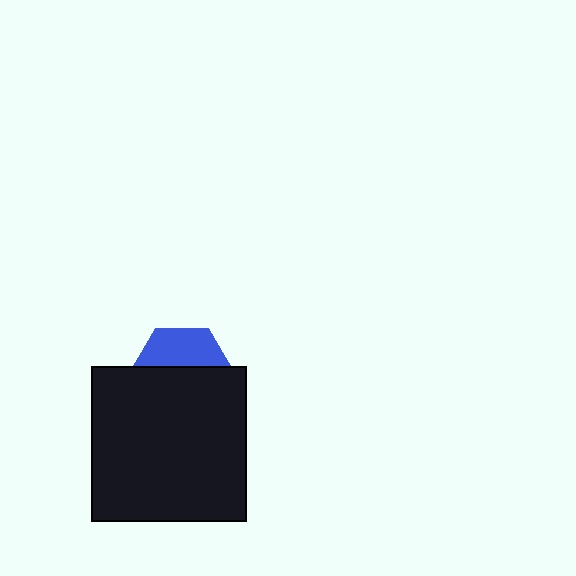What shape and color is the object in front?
The object in front is a black square.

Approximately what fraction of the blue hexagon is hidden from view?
Roughly 62% of the blue hexagon is hidden behind the black square.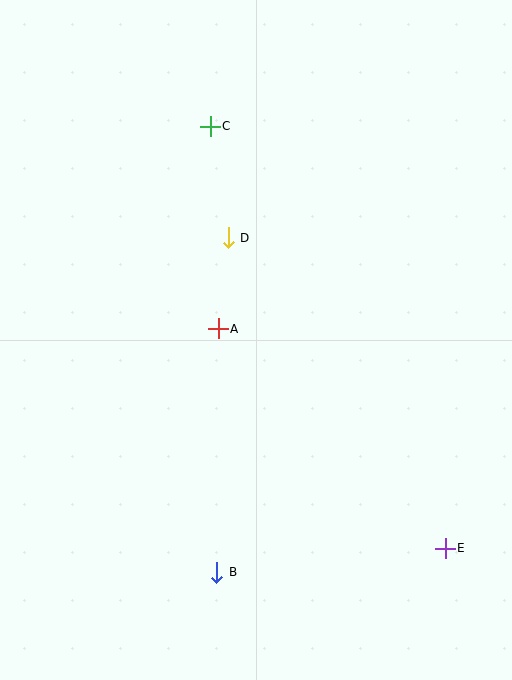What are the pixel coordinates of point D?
Point D is at (228, 238).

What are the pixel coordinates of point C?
Point C is at (210, 126).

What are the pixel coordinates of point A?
Point A is at (218, 329).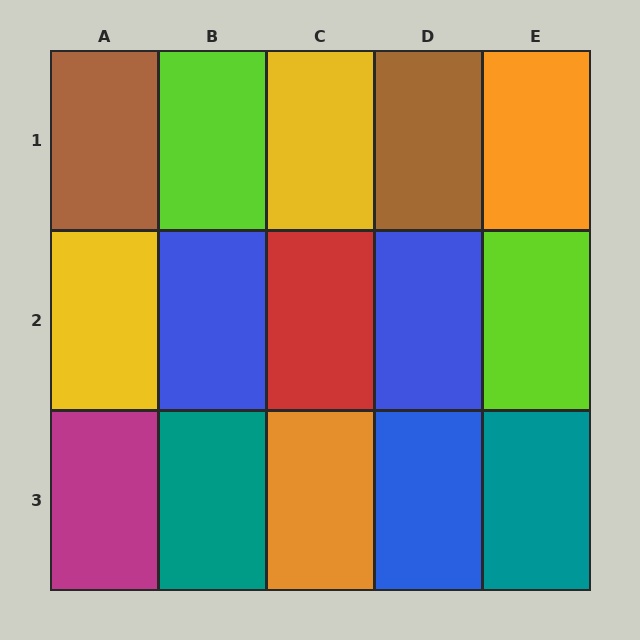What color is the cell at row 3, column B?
Teal.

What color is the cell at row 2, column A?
Yellow.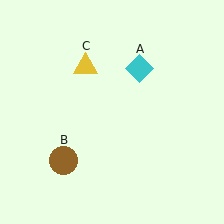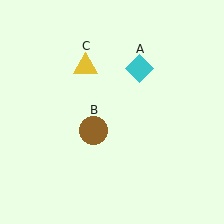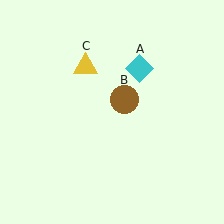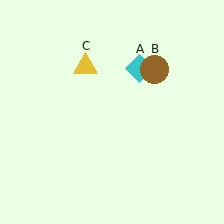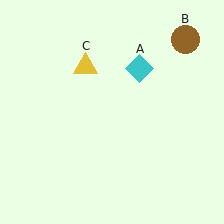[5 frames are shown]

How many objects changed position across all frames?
1 object changed position: brown circle (object B).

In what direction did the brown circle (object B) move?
The brown circle (object B) moved up and to the right.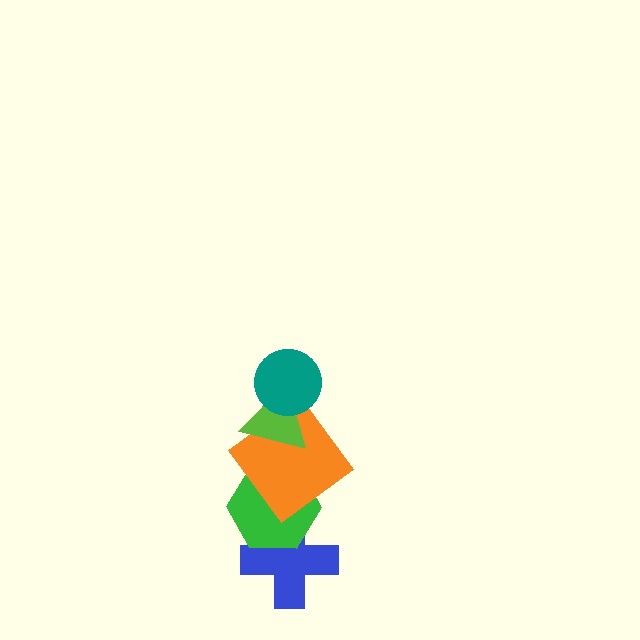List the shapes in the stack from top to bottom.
From top to bottom: the teal circle, the lime triangle, the orange diamond, the green hexagon, the blue cross.